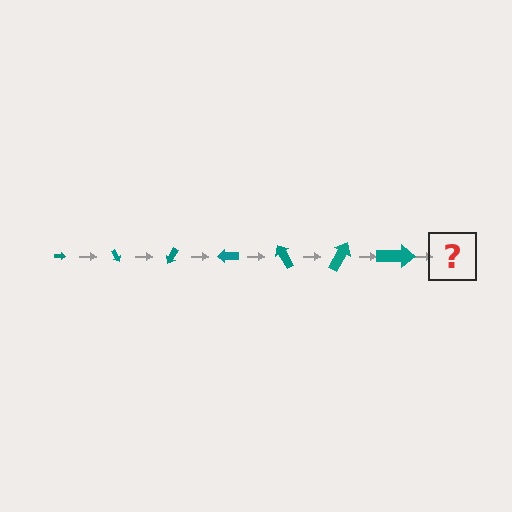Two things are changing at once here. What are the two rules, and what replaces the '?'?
The two rules are that the arrow grows larger each step and it rotates 60 degrees each step. The '?' should be an arrow, larger than the previous one and rotated 420 degrees from the start.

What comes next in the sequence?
The next element should be an arrow, larger than the previous one and rotated 420 degrees from the start.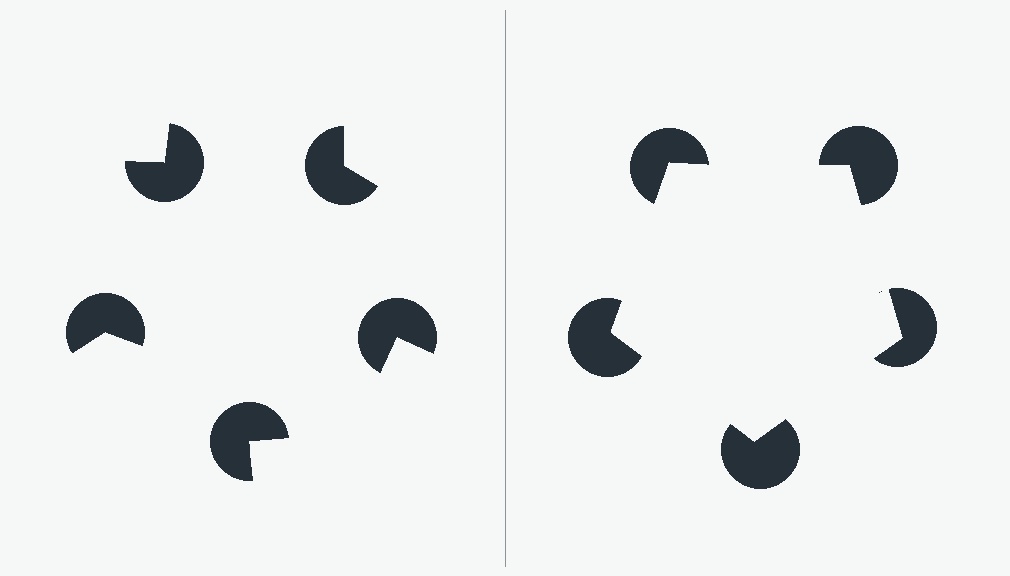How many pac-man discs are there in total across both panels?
10 — 5 on each side.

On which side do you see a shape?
An illusory pentagon appears on the right side. On the left side the wedge cuts are rotated, so no coherent shape forms.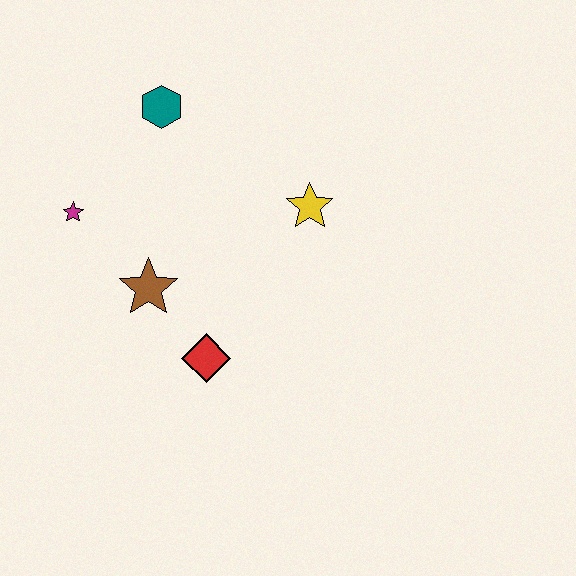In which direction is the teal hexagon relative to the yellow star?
The teal hexagon is to the left of the yellow star.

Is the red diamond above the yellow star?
No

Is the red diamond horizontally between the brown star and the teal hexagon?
No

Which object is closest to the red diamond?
The brown star is closest to the red diamond.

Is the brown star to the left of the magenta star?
No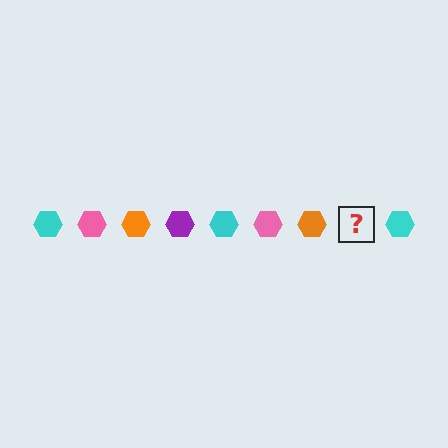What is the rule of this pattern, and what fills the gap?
The rule is that the pattern cycles through cyan, pink, orange, purple hexagons. The gap should be filled with a purple hexagon.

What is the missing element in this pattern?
The missing element is a purple hexagon.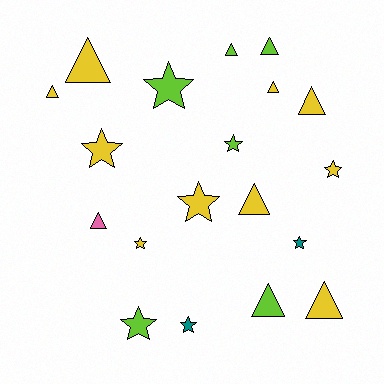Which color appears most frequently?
Yellow, with 10 objects.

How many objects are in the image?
There are 19 objects.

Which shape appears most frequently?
Triangle, with 10 objects.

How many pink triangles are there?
There is 1 pink triangle.